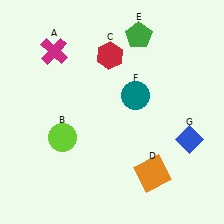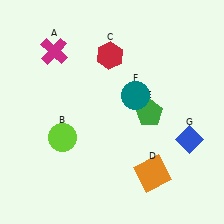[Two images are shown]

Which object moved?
The green pentagon (E) moved down.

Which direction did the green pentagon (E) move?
The green pentagon (E) moved down.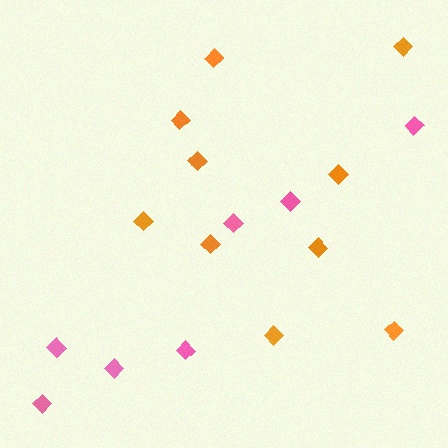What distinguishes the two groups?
There are 2 groups: one group of orange diamonds (10) and one group of pink diamonds (7).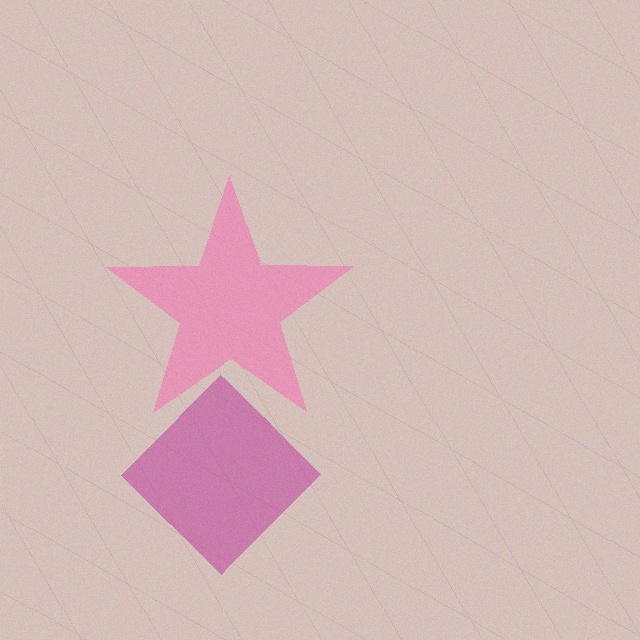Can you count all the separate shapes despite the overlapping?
Yes, there are 2 separate shapes.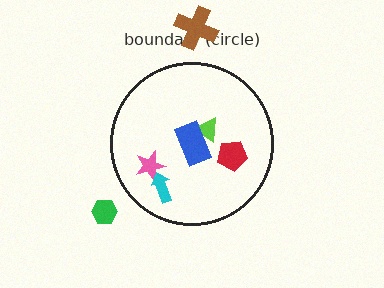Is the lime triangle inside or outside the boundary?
Inside.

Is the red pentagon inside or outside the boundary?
Inside.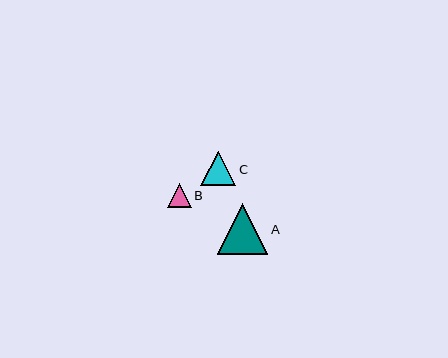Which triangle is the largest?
Triangle A is the largest with a size of approximately 51 pixels.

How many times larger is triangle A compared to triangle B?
Triangle A is approximately 2.2 times the size of triangle B.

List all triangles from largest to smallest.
From largest to smallest: A, C, B.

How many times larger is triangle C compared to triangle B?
Triangle C is approximately 1.5 times the size of triangle B.